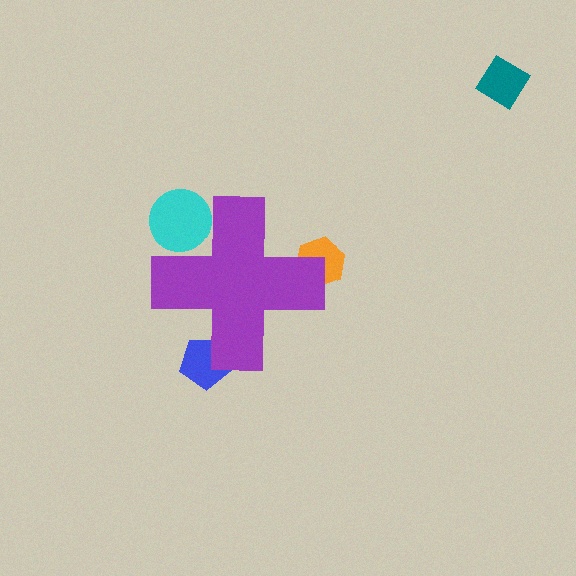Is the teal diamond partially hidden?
No, the teal diamond is fully visible.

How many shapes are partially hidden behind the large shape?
3 shapes are partially hidden.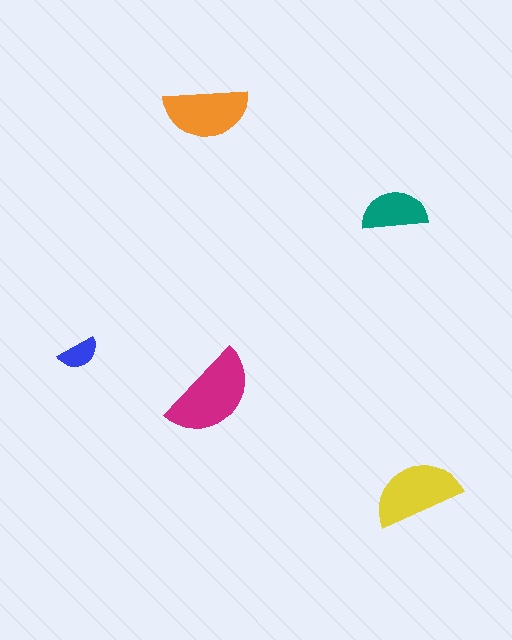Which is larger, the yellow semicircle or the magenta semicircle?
The magenta one.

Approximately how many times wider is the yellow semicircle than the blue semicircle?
About 2 times wider.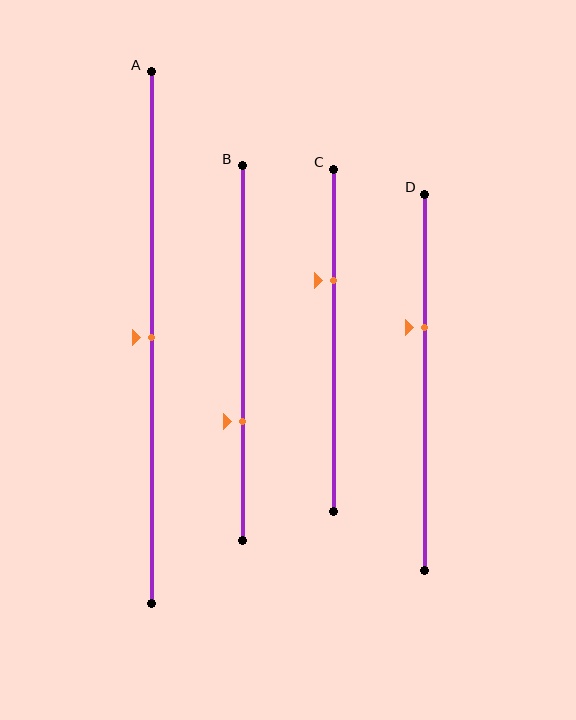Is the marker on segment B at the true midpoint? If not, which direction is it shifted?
No, the marker on segment B is shifted downward by about 18% of the segment length.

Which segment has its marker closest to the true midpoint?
Segment A has its marker closest to the true midpoint.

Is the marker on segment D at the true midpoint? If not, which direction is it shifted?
No, the marker on segment D is shifted upward by about 15% of the segment length.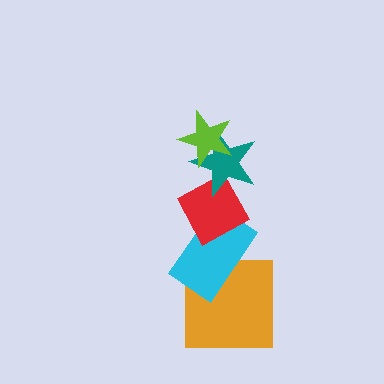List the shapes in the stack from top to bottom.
From top to bottom: the lime star, the teal star, the red diamond, the cyan rectangle, the orange square.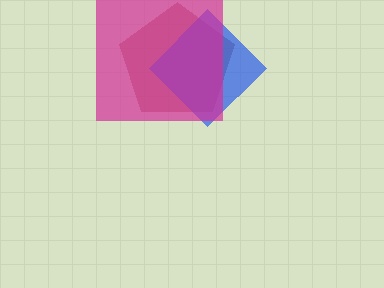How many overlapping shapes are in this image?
There are 3 overlapping shapes in the image.